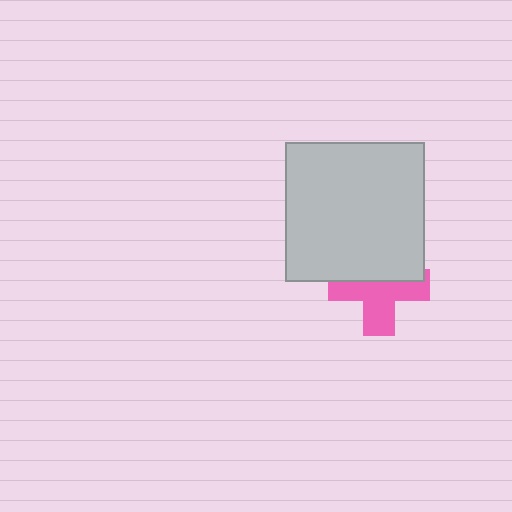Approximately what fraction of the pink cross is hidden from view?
Roughly 42% of the pink cross is hidden behind the light gray square.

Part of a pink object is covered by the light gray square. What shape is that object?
It is a cross.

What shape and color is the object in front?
The object in front is a light gray square.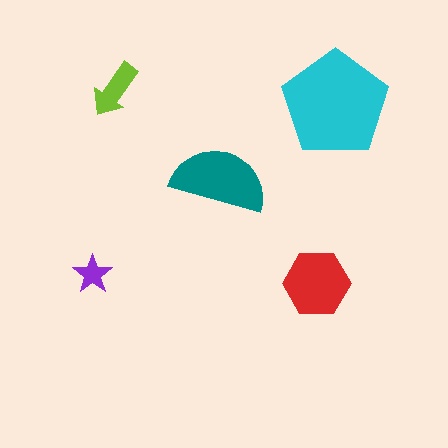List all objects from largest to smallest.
The cyan pentagon, the teal semicircle, the red hexagon, the lime arrow, the purple star.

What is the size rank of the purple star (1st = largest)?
5th.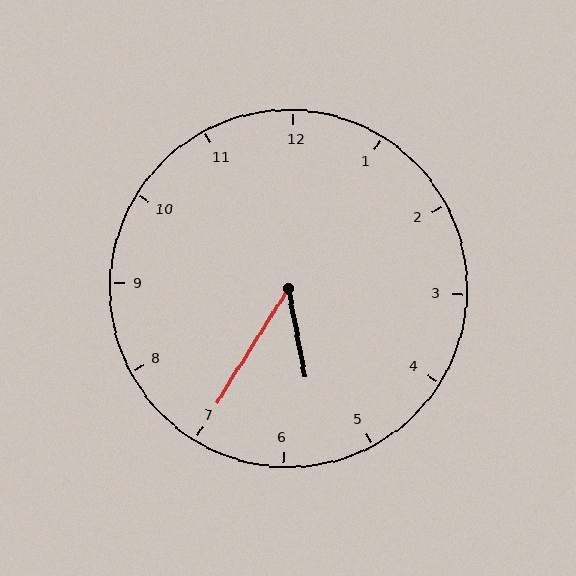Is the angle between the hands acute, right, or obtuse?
It is acute.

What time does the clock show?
5:35.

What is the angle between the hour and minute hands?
Approximately 42 degrees.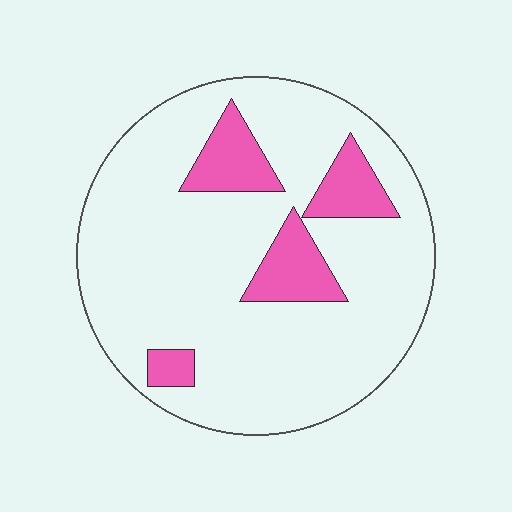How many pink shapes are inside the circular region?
4.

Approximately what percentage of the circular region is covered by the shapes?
Approximately 15%.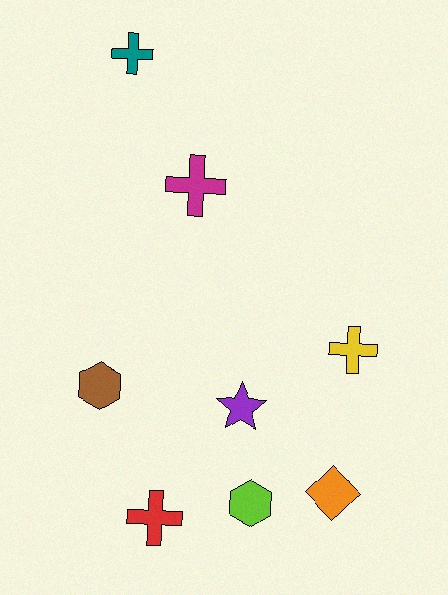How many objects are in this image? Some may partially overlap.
There are 8 objects.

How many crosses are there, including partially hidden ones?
There are 4 crosses.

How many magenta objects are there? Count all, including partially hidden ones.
There is 1 magenta object.